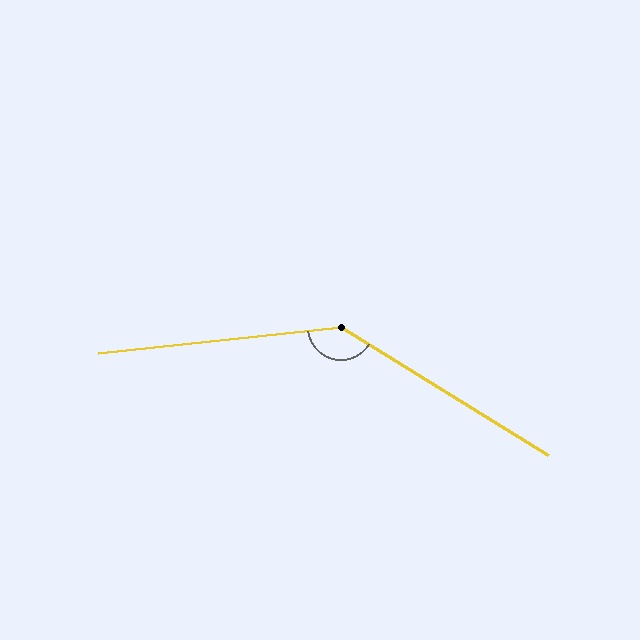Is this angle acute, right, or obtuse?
It is obtuse.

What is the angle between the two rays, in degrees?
Approximately 142 degrees.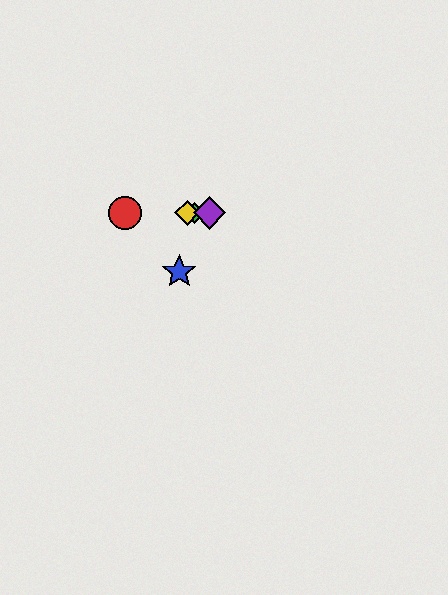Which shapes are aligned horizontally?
The red circle, the green diamond, the yellow diamond, the purple diamond are aligned horizontally.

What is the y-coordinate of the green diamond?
The green diamond is at y≈213.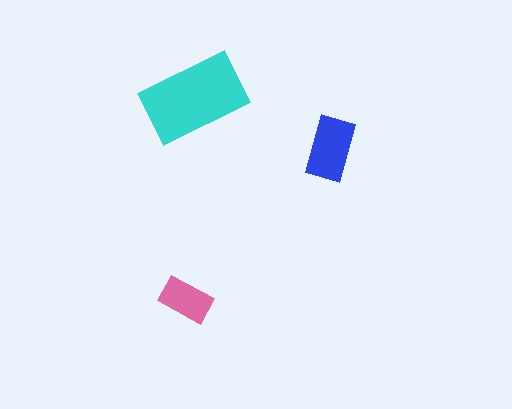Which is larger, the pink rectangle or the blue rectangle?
The blue one.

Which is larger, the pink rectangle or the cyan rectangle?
The cyan one.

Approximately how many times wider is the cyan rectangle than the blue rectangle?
About 1.5 times wider.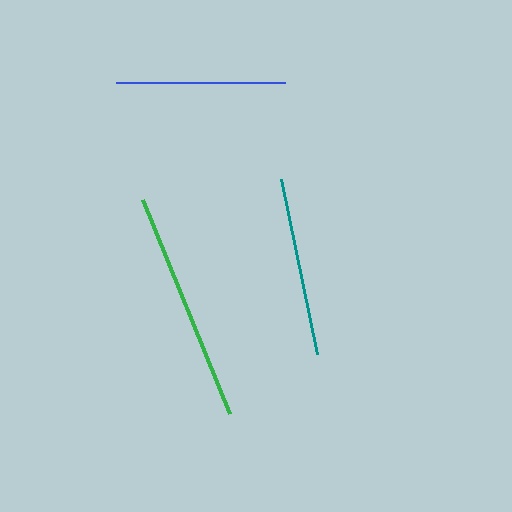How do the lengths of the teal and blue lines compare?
The teal and blue lines are approximately the same length.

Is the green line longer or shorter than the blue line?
The green line is longer than the blue line.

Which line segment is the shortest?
The blue line is the shortest at approximately 169 pixels.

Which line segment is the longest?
The green line is the longest at approximately 232 pixels.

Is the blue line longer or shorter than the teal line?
The teal line is longer than the blue line.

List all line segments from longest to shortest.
From longest to shortest: green, teal, blue.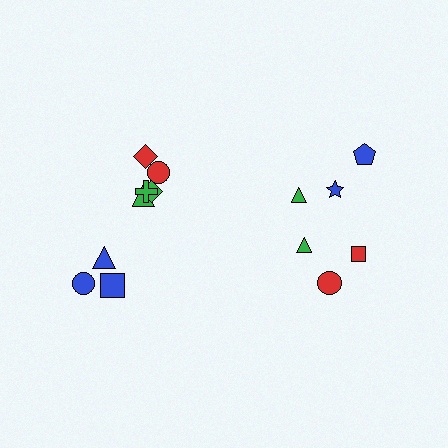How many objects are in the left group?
There are 8 objects.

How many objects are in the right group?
There are 6 objects.